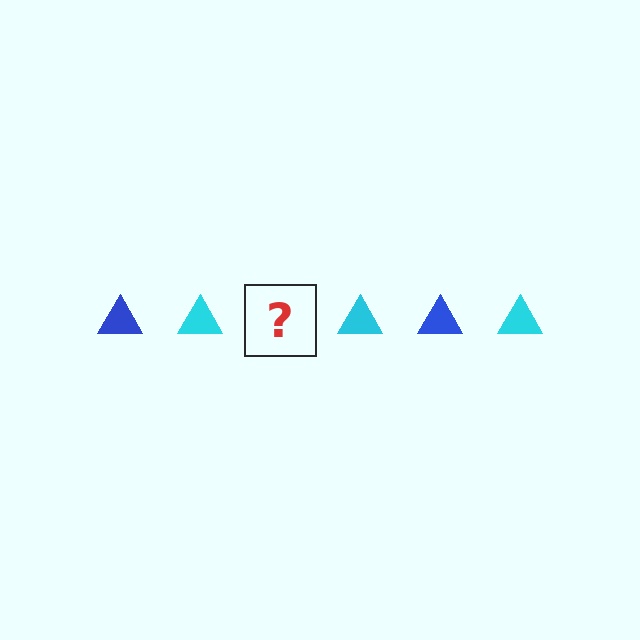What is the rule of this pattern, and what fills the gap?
The rule is that the pattern cycles through blue, cyan triangles. The gap should be filled with a blue triangle.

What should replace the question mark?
The question mark should be replaced with a blue triangle.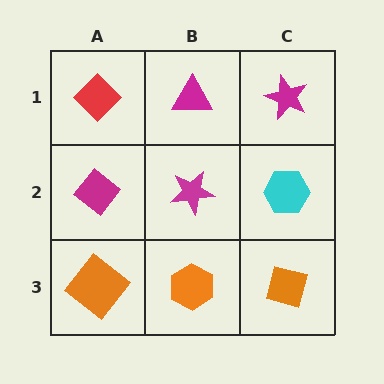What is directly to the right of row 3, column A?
An orange hexagon.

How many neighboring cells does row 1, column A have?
2.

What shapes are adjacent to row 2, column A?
A red diamond (row 1, column A), an orange diamond (row 3, column A), a magenta star (row 2, column B).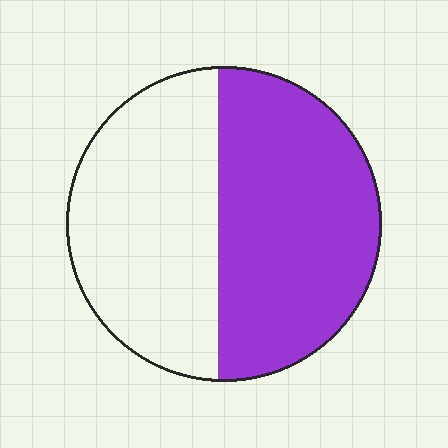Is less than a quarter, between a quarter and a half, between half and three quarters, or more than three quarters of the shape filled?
Between half and three quarters.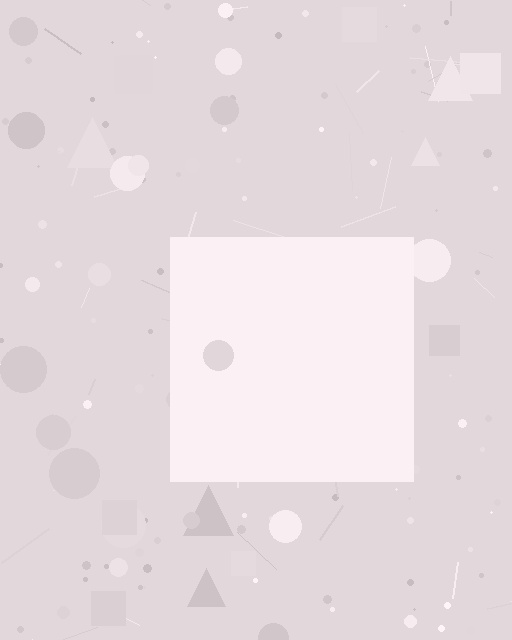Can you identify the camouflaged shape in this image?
The camouflaged shape is a square.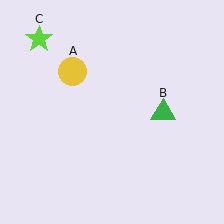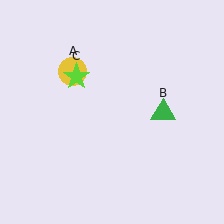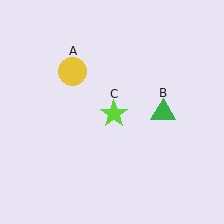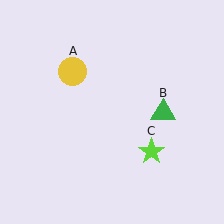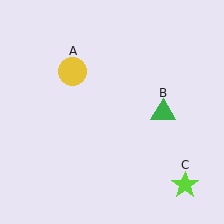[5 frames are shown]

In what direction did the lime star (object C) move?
The lime star (object C) moved down and to the right.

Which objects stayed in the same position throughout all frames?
Yellow circle (object A) and green triangle (object B) remained stationary.